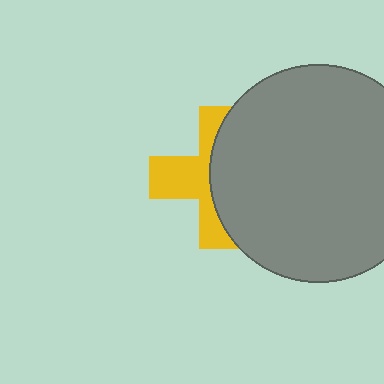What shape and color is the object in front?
The object in front is a gray circle.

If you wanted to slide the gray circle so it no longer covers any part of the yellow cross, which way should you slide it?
Slide it right — that is the most direct way to separate the two shapes.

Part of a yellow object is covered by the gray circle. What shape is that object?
It is a cross.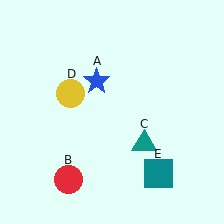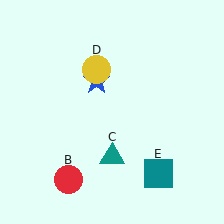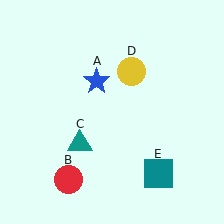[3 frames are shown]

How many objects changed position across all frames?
2 objects changed position: teal triangle (object C), yellow circle (object D).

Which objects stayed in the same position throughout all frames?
Blue star (object A) and red circle (object B) and teal square (object E) remained stationary.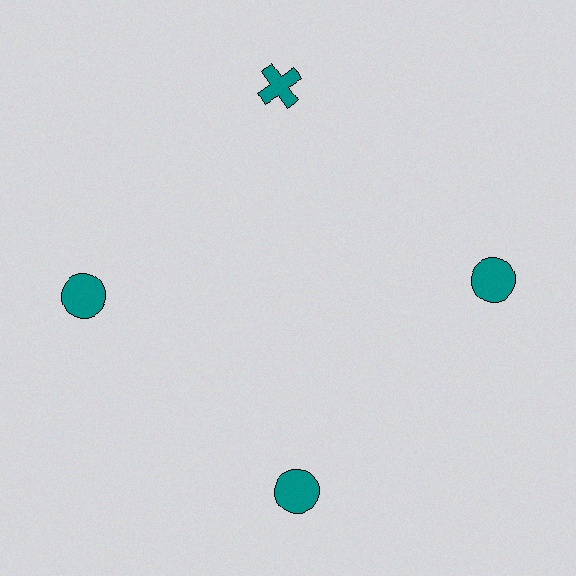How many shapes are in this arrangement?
There are 4 shapes arranged in a ring pattern.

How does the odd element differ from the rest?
It has a different shape: cross instead of circle.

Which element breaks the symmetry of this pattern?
The teal cross at roughly the 12 o'clock position breaks the symmetry. All other shapes are teal circles.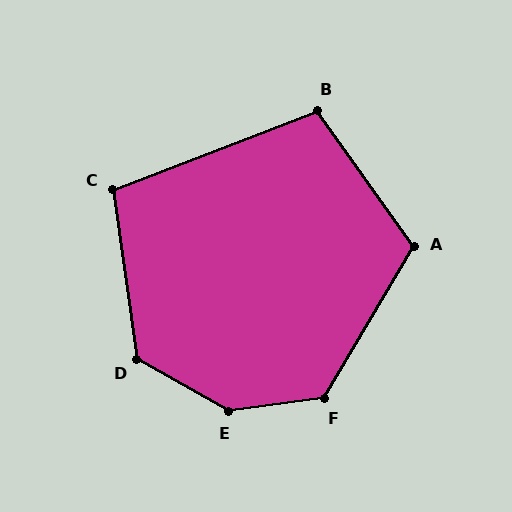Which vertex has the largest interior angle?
E, at approximately 143 degrees.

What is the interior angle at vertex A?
Approximately 114 degrees (obtuse).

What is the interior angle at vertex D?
Approximately 128 degrees (obtuse).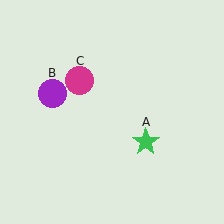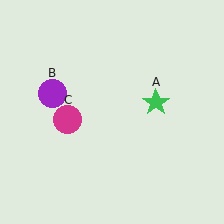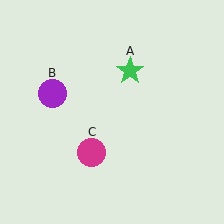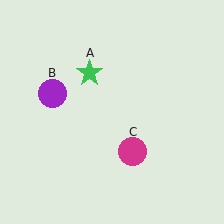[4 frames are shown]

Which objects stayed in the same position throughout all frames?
Purple circle (object B) remained stationary.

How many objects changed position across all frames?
2 objects changed position: green star (object A), magenta circle (object C).